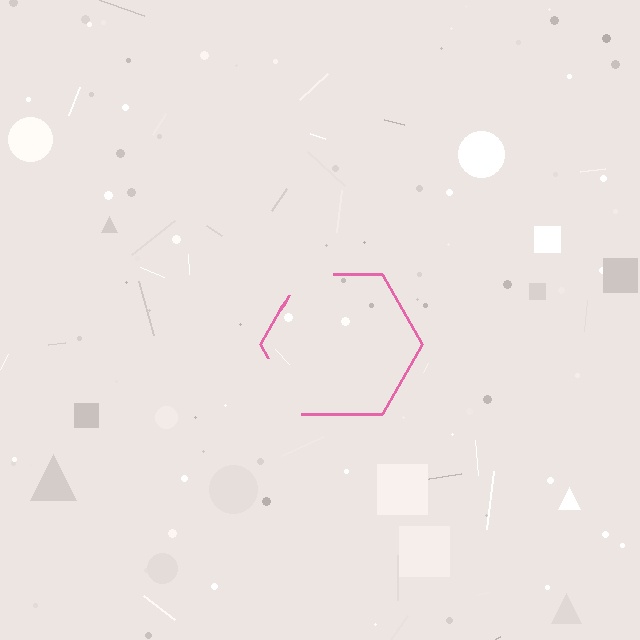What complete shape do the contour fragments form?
The contour fragments form a hexagon.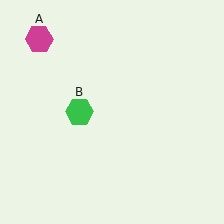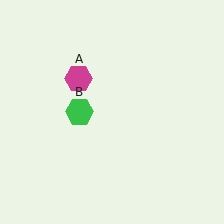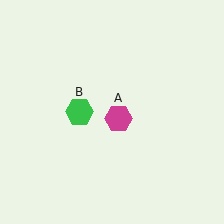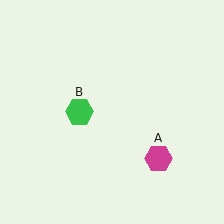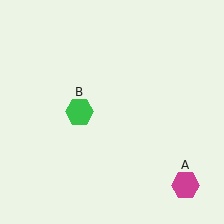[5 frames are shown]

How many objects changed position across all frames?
1 object changed position: magenta hexagon (object A).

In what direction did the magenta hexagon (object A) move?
The magenta hexagon (object A) moved down and to the right.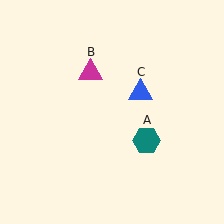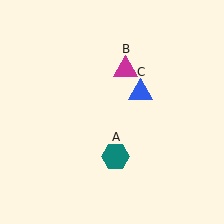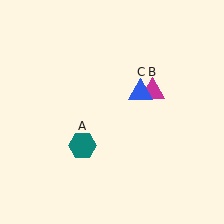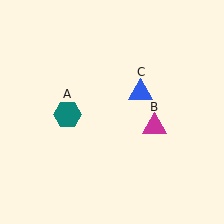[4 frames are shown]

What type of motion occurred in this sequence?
The teal hexagon (object A), magenta triangle (object B) rotated clockwise around the center of the scene.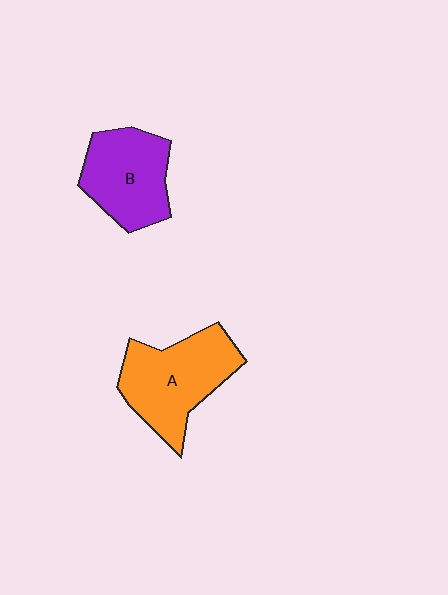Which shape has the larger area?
Shape A (orange).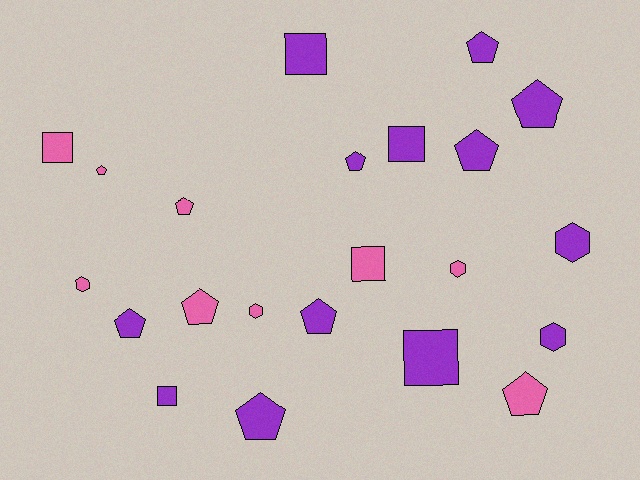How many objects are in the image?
There are 22 objects.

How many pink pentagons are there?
There are 4 pink pentagons.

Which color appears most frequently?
Purple, with 13 objects.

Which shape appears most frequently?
Pentagon, with 11 objects.